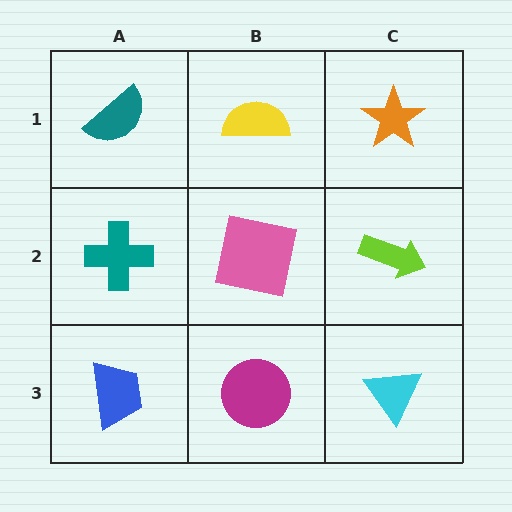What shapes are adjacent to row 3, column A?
A teal cross (row 2, column A), a magenta circle (row 3, column B).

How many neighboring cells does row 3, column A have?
2.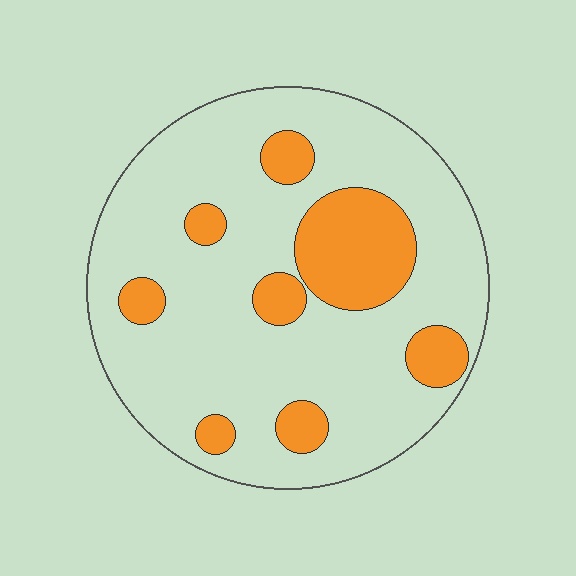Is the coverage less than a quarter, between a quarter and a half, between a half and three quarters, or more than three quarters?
Less than a quarter.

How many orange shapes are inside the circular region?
8.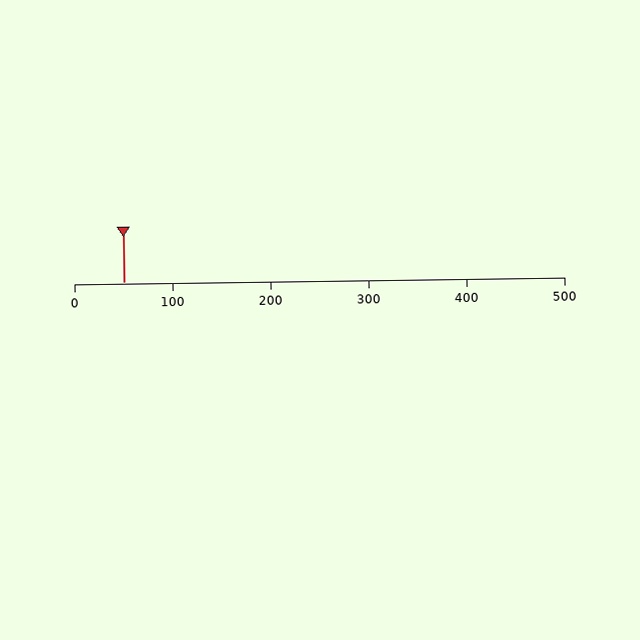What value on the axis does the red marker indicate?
The marker indicates approximately 50.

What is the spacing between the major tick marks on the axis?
The major ticks are spaced 100 apart.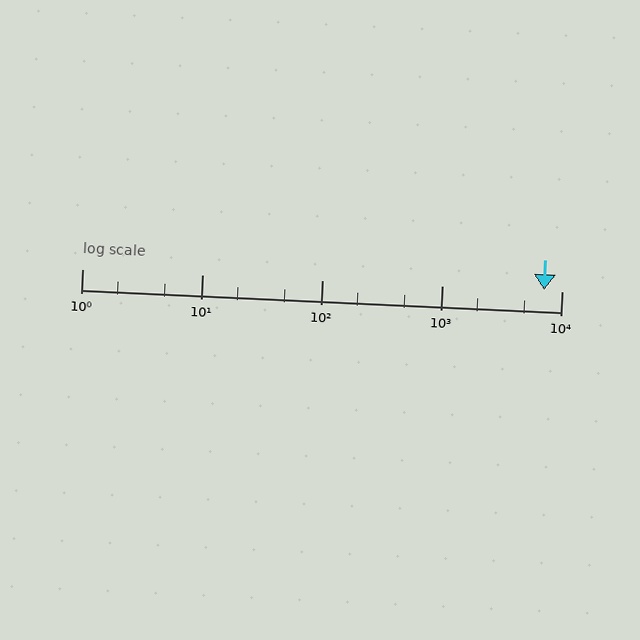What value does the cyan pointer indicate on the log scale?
The pointer indicates approximately 7100.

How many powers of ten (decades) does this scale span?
The scale spans 4 decades, from 1 to 10000.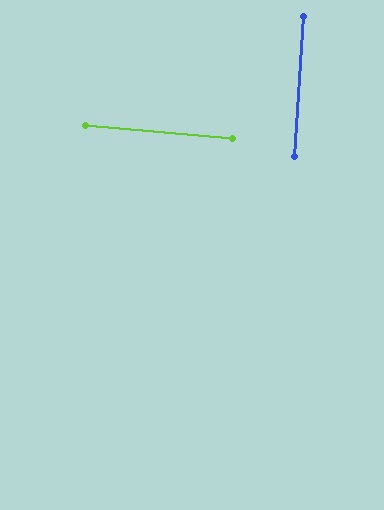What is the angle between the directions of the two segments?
Approximately 89 degrees.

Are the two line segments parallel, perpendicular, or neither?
Perpendicular — they meet at approximately 89°.